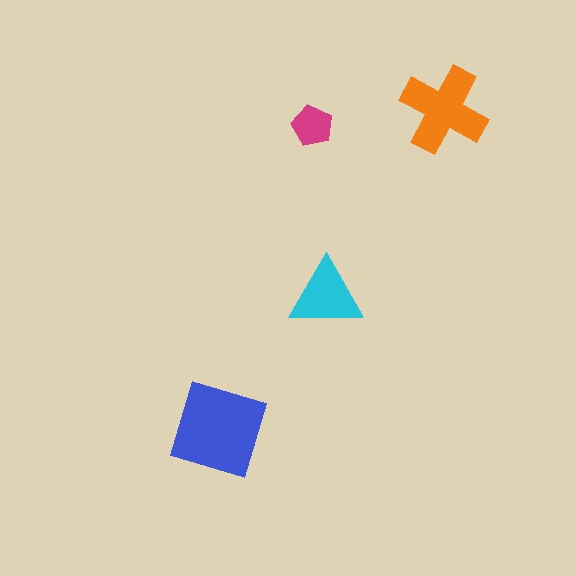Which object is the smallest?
The magenta pentagon.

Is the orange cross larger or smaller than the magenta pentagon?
Larger.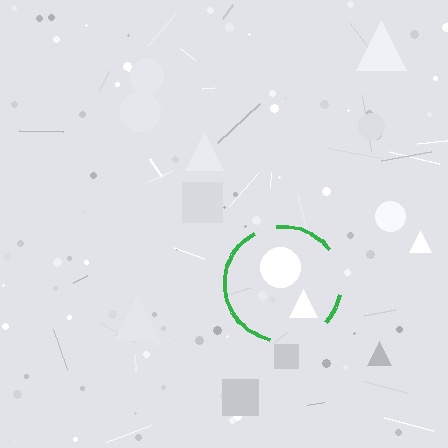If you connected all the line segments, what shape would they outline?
They would outline a circle.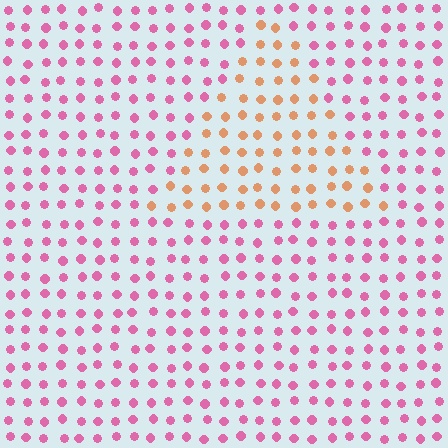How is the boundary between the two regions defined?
The boundary is defined purely by a slight shift in hue (about 56 degrees). Spacing, size, and orientation are identical on both sides.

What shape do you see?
I see a triangle.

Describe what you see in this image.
The image is filled with small pink elements in a uniform arrangement. A triangle-shaped region is visible where the elements are tinted to a slightly different hue, forming a subtle color boundary.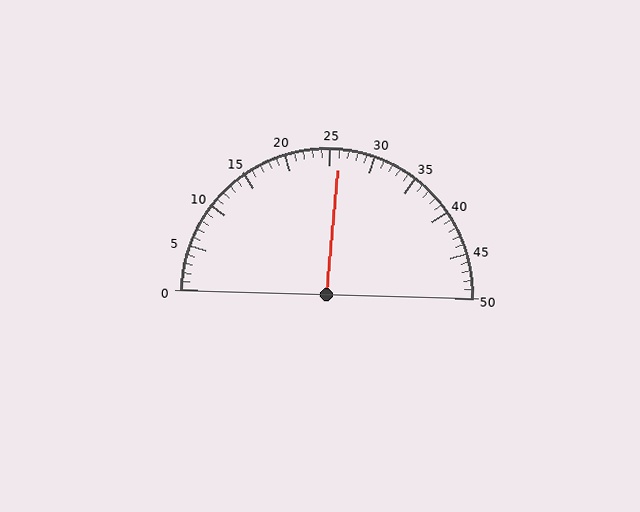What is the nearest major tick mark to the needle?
The nearest major tick mark is 25.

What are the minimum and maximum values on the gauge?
The gauge ranges from 0 to 50.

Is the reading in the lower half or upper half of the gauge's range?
The reading is in the upper half of the range (0 to 50).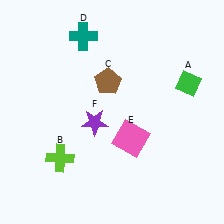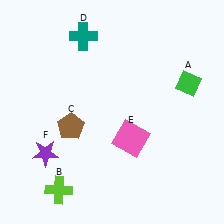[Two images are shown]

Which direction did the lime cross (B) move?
The lime cross (B) moved down.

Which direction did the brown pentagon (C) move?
The brown pentagon (C) moved down.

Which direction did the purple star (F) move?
The purple star (F) moved left.